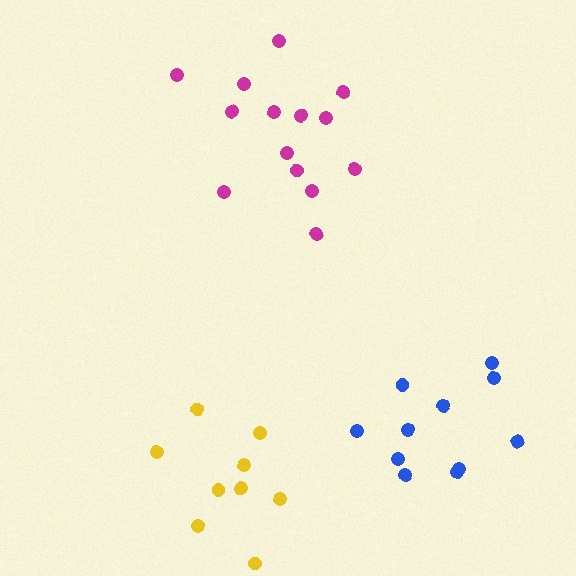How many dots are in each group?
Group 1: 14 dots, Group 2: 11 dots, Group 3: 9 dots (34 total).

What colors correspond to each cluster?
The clusters are colored: magenta, blue, yellow.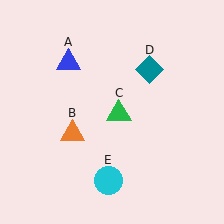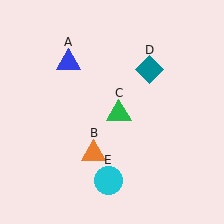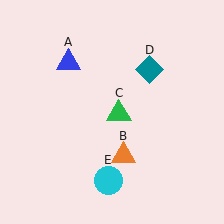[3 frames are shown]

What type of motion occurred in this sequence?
The orange triangle (object B) rotated counterclockwise around the center of the scene.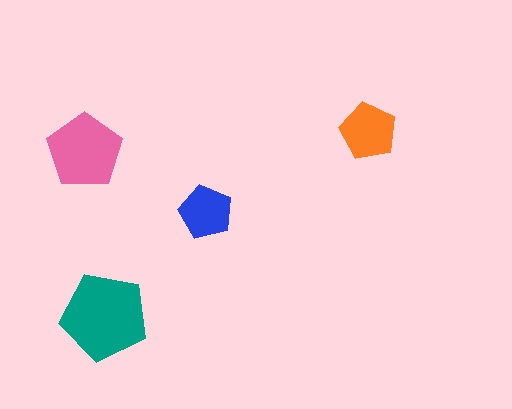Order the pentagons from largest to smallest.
the teal one, the pink one, the orange one, the blue one.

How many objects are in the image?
There are 4 objects in the image.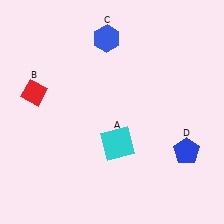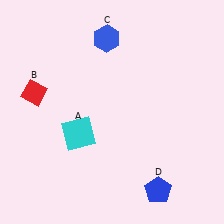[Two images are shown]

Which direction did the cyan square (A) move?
The cyan square (A) moved left.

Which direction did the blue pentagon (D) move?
The blue pentagon (D) moved down.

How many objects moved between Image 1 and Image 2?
2 objects moved between the two images.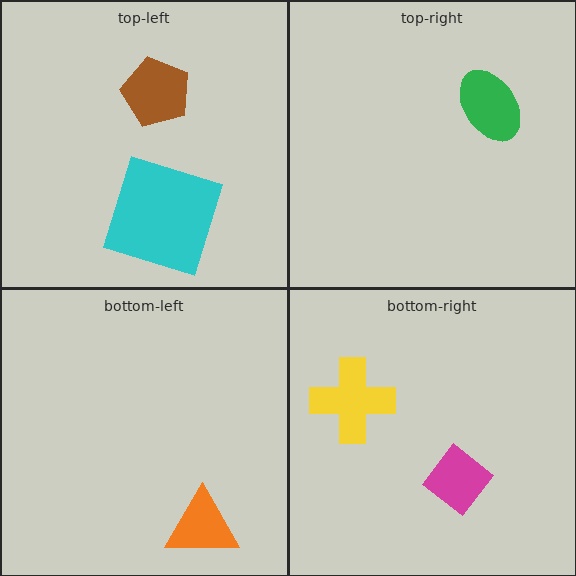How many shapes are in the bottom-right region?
2.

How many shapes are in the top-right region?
1.